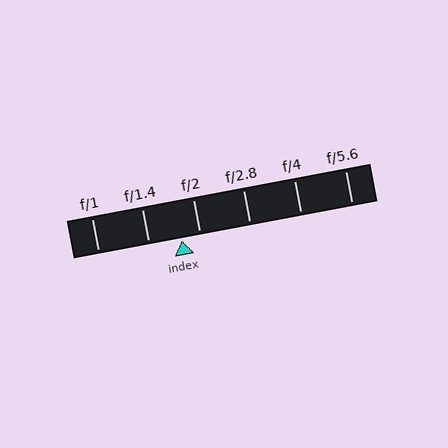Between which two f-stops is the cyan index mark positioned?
The index mark is between f/1.4 and f/2.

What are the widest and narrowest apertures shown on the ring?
The widest aperture shown is f/1 and the narrowest is f/5.6.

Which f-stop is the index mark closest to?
The index mark is closest to f/2.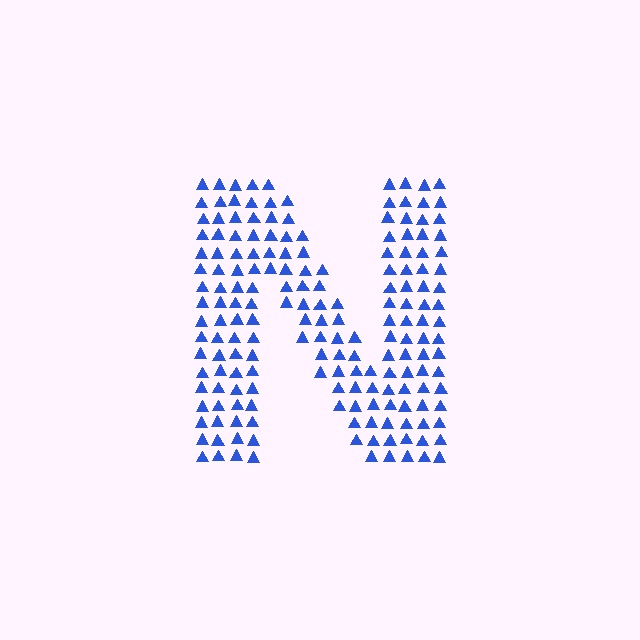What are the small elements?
The small elements are triangles.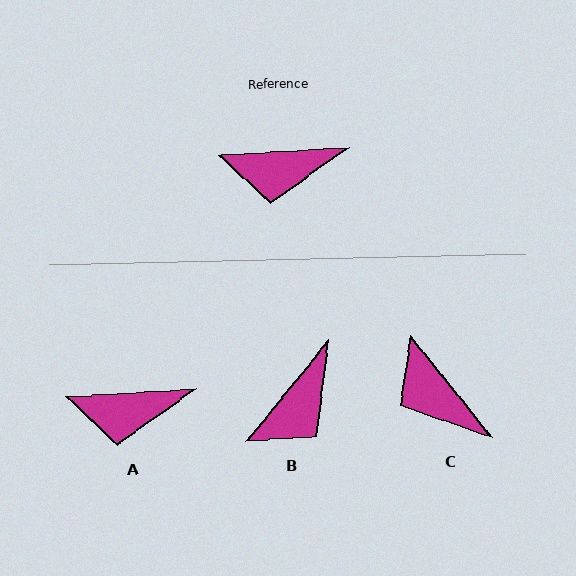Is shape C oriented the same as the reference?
No, it is off by about 55 degrees.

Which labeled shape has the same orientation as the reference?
A.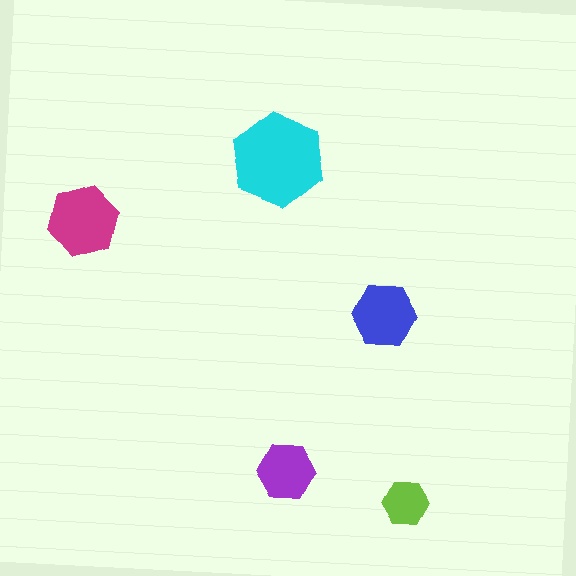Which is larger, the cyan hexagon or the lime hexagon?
The cyan one.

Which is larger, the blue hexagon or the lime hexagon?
The blue one.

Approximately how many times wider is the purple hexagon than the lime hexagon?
About 1.5 times wider.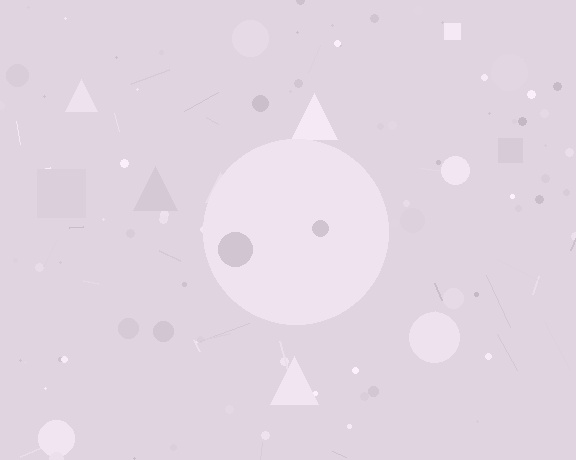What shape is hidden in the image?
A circle is hidden in the image.